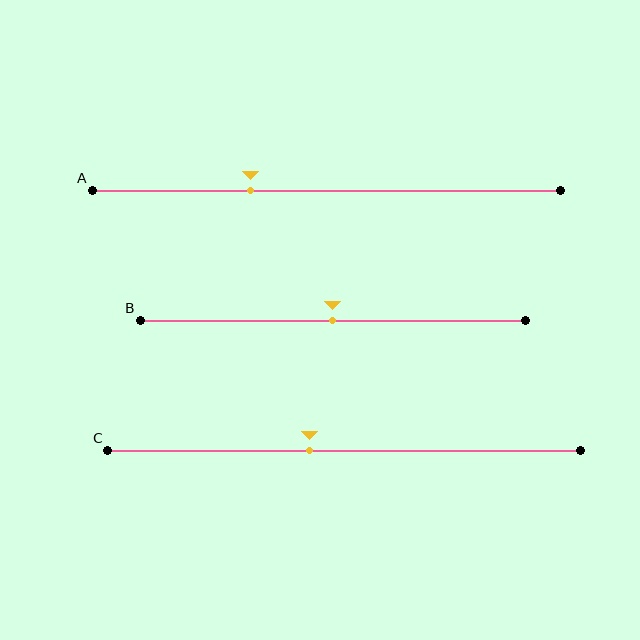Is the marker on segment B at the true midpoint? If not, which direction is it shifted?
Yes, the marker on segment B is at the true midpoint.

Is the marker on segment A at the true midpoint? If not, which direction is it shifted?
No, the marker on segment A is shifted to the left by about 16% of the segment length.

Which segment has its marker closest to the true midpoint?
Segment B has its marker closest to the true midpoint.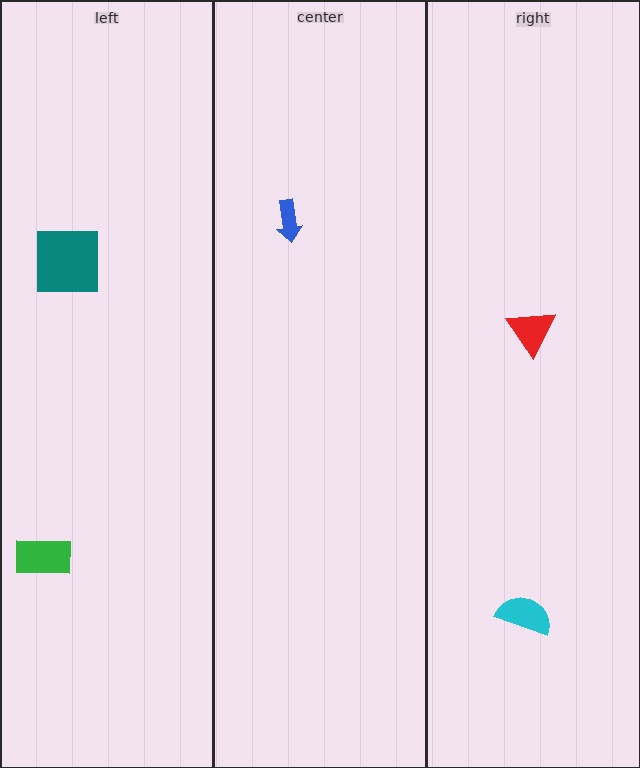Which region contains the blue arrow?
The center region.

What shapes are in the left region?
The teal square, the green rectangle.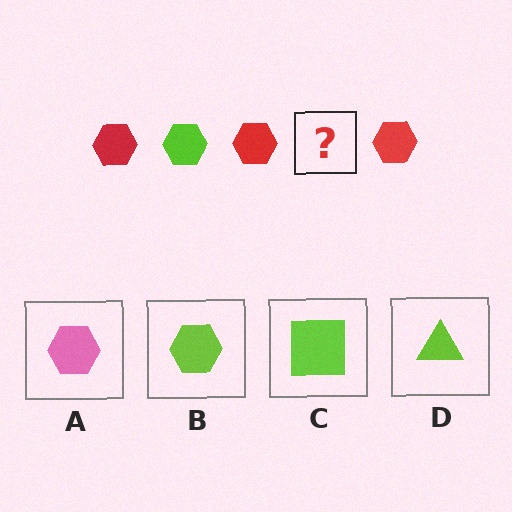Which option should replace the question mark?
Option B.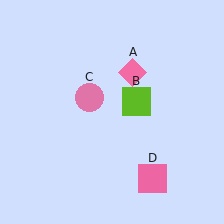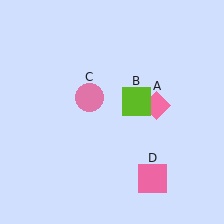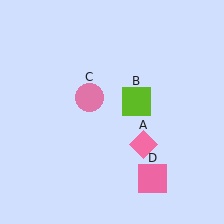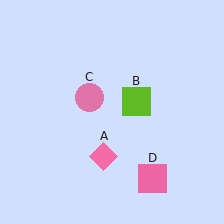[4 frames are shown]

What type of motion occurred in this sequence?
The pink diamond (object A) rotated clockwise around the center of the scene.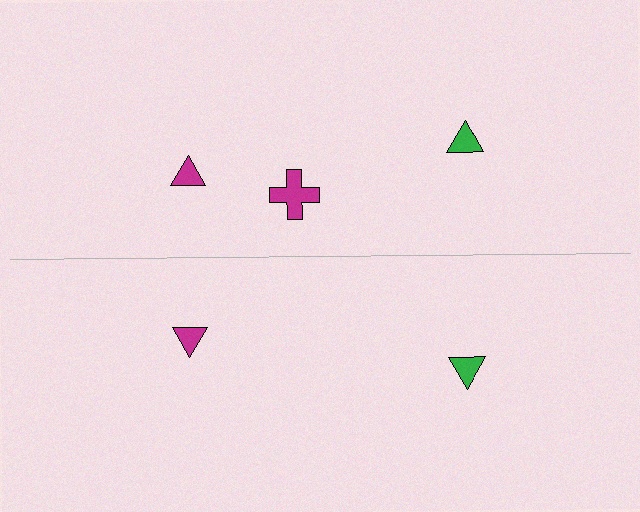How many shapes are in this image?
There are 5 shapes in this image.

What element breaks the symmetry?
A magenta cross is missing from the bottom side.